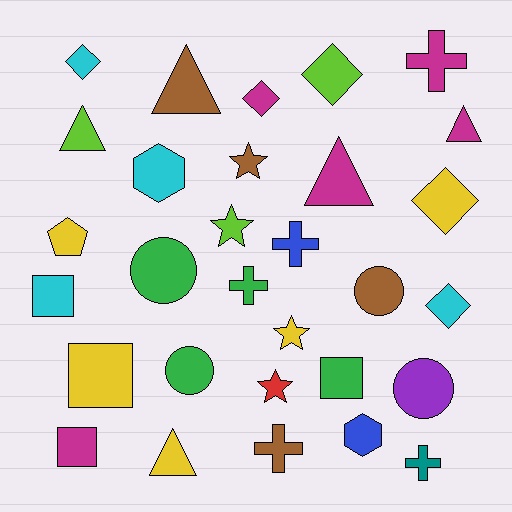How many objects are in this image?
There are 30 objects.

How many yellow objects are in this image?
There are 5 yellow objects.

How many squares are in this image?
There are 4 squares.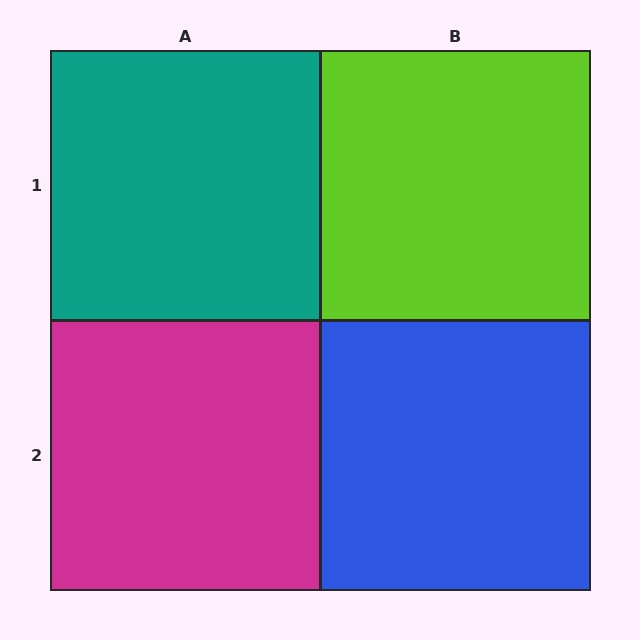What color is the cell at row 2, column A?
Magenta.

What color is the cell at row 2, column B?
Blue.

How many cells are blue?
1 cell is blue.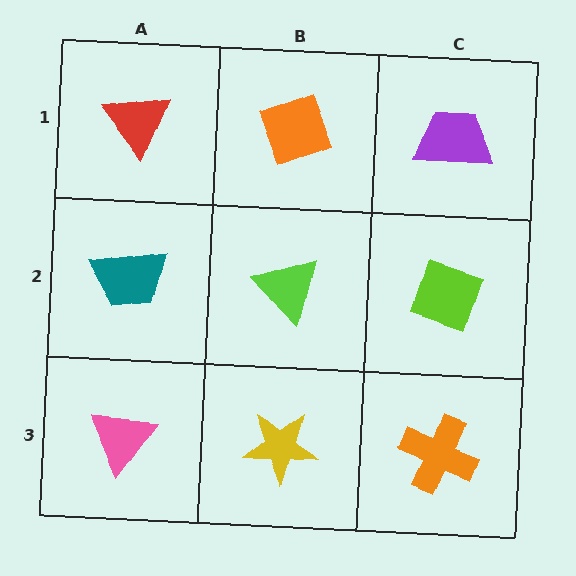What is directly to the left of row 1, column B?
A red triangle.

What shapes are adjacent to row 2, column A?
A red triangle (row 1, column A), a pink triangle (row 3, column A), a lime triangle (row 2, column B).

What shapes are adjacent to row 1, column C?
A lime diamond (row 2, column C), an orange diamond (row 1, column B).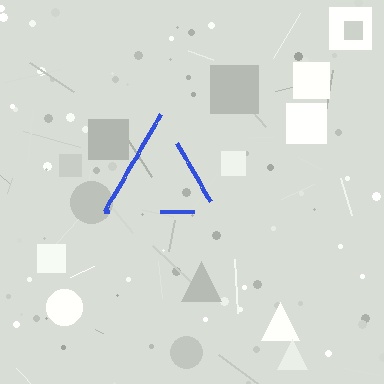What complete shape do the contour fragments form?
The contour fragments form a triangle.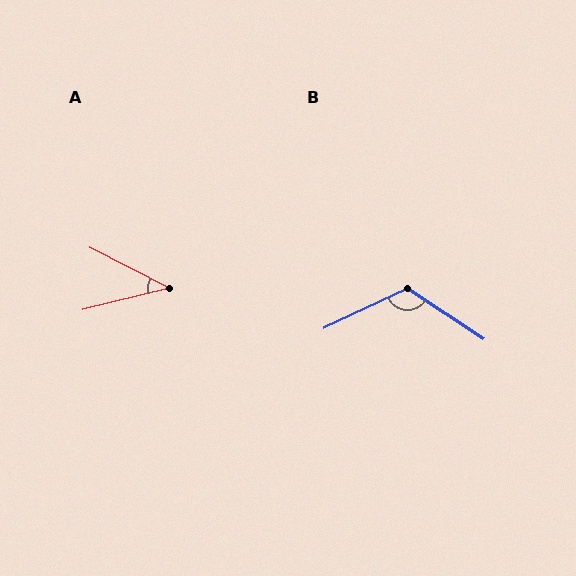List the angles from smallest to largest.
A (41°), B (121°).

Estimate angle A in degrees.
Approximately 41 degrees.